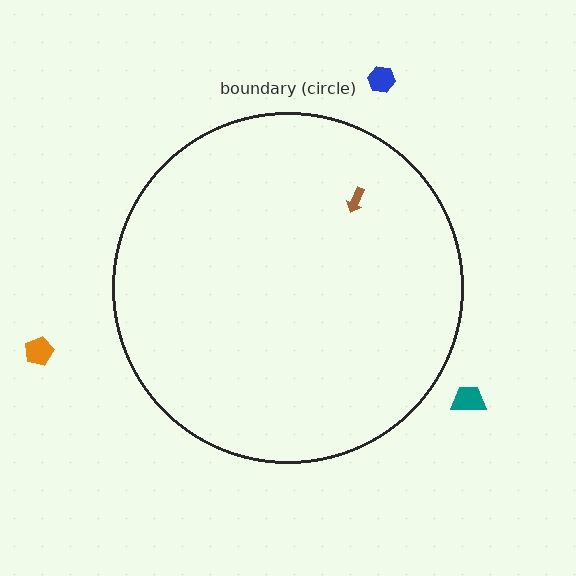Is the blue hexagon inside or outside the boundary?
Outside.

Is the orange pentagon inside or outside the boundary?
Outside.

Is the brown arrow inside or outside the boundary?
Inside.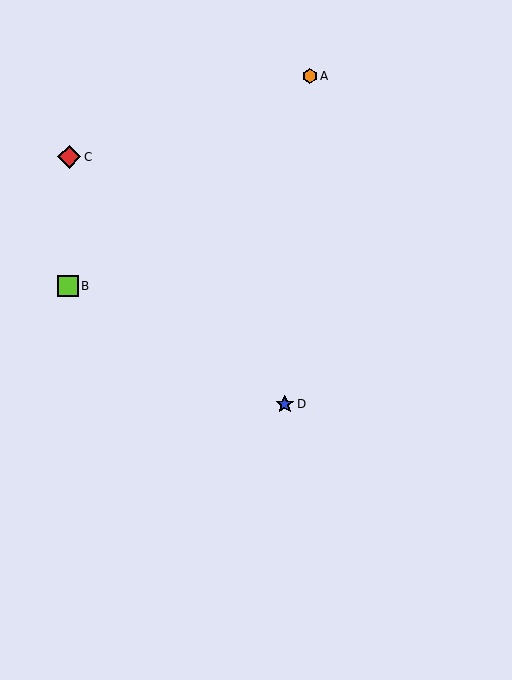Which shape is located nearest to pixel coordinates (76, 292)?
The lime square (labeled B) at (68, 286) is nearest to that location.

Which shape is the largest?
The red diamond (labeled C) is the largest.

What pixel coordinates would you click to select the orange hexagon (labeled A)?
Click at (310, 76) to select the orange hexagon A.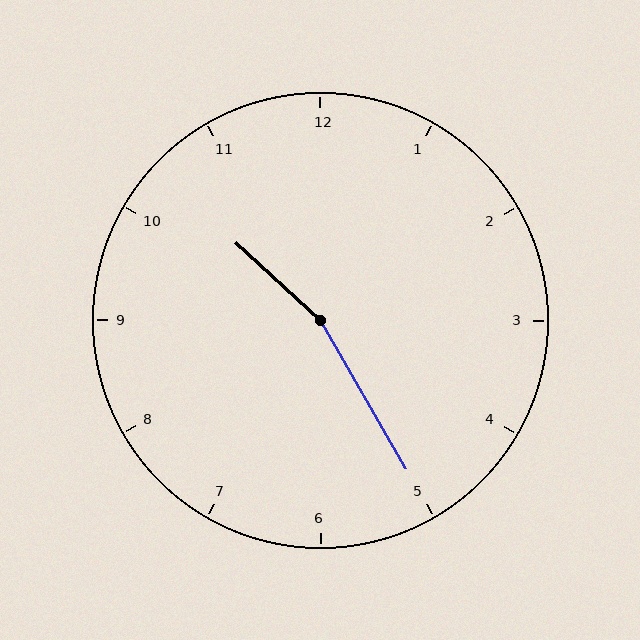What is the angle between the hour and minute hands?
Approximately 162 degrees.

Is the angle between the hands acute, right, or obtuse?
It is obtuse.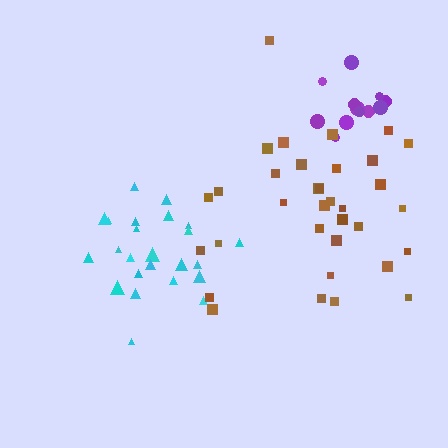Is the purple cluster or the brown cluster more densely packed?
Purple.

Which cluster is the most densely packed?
Purple.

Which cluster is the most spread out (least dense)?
Brown.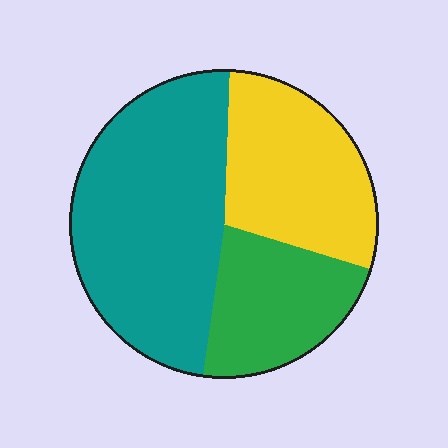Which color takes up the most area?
Teal, at roughly 50%.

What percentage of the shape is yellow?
Yellow covers about 30% of the shape.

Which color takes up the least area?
Green, at roughly 20%.